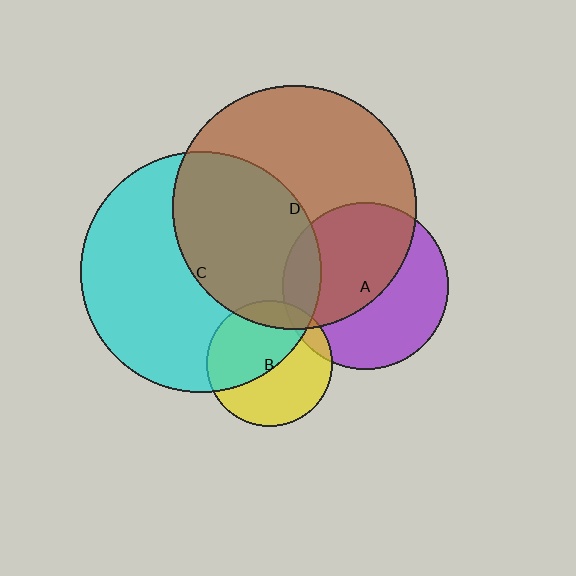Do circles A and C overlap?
Yes.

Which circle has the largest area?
Circle D (brown).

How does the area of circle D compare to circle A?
Approximately 2.1 times.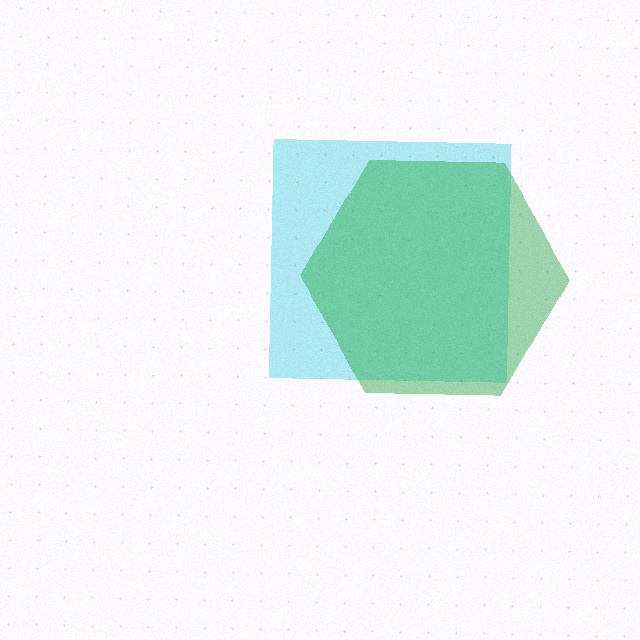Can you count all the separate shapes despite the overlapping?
Yes, there are 2 separate shapes.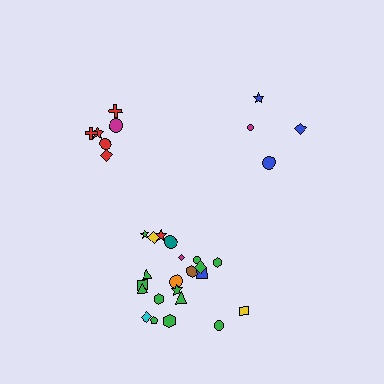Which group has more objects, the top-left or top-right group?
The top-left group.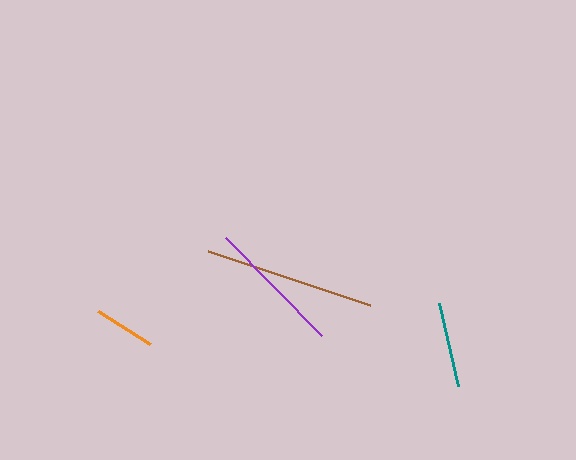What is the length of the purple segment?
The purple segment is approximately 138 pixels long.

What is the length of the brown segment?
The brown segment is approximately 171 pixels long.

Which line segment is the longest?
The brown line is the longest at approximately 171 pixels.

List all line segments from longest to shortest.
From longest to shortest: brown, purple, teal, orange.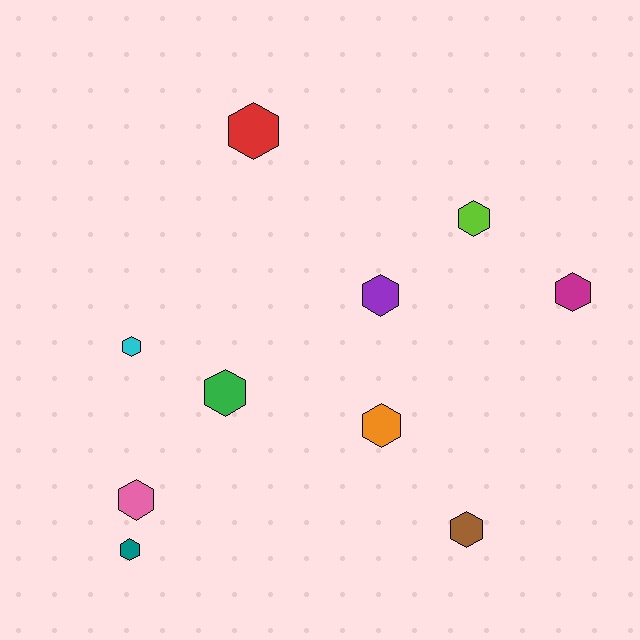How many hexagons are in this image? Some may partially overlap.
There are 10 hexagons.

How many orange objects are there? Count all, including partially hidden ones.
There is 1 orange object.